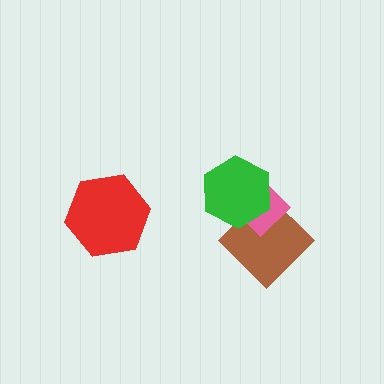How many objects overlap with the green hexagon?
2 objects overlap with the green hexagon.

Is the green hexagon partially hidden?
No, no other shape covers it.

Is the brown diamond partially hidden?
Yes, it is partially covered by another shape.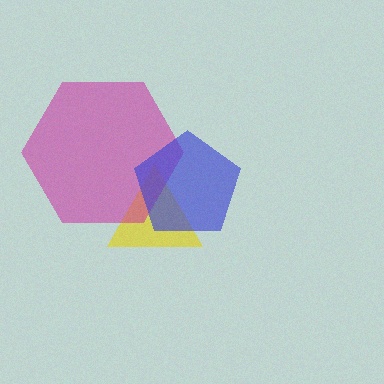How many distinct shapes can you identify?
There are 3 distinct shapes: a yellow triangle, a magenta hexagon, a blue pentagon.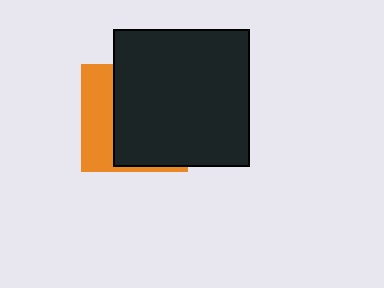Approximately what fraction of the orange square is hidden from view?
Roughly 67% of the orange square is hidden behind the black square.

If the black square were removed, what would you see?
You would see the complete orange square.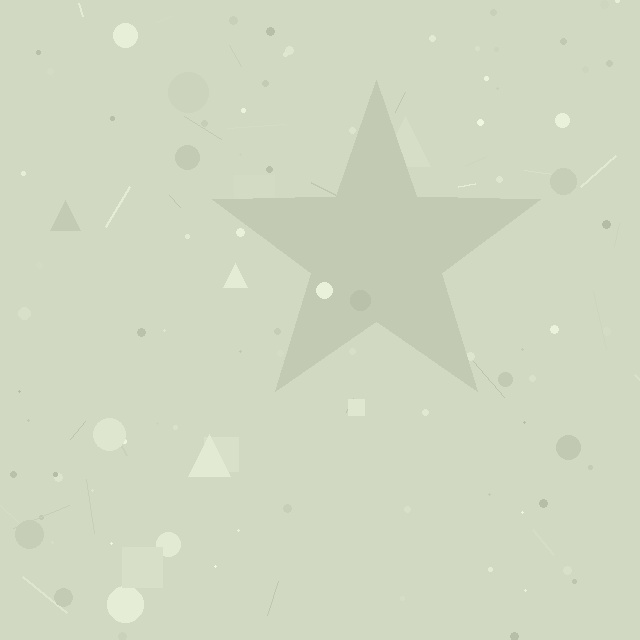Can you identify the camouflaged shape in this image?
The camouflaged shape is a star.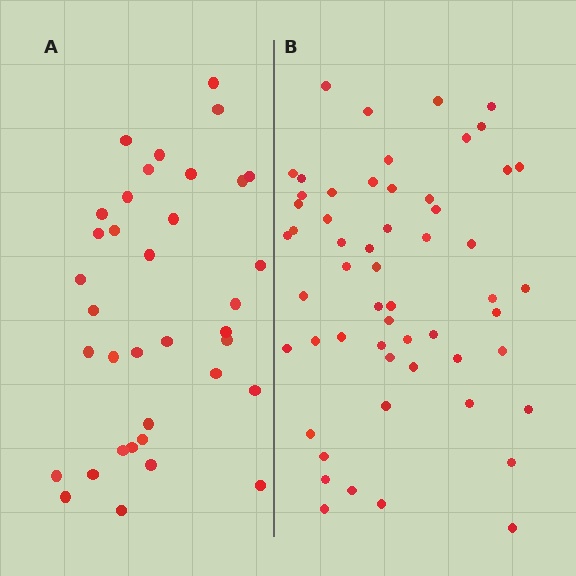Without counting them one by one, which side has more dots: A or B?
Region B (the right region) has more dots.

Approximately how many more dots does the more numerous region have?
Region B has approximately 20 more dots than region A.